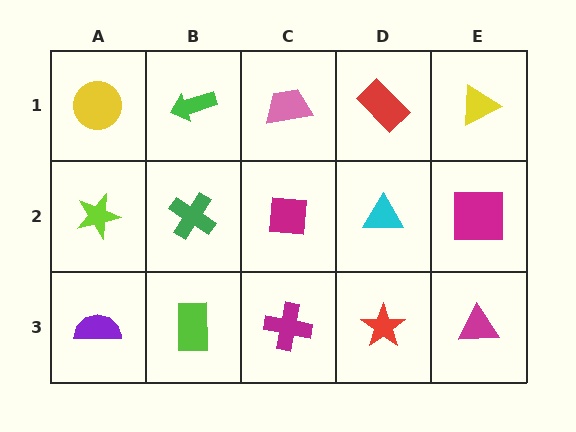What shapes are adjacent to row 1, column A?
A lime star (row 2, column A), a green arrow (row 1, column B).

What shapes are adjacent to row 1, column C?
A magenta square (row 2, column C), a green arrow (row 1, column B), a red rectangle (row 1, column D).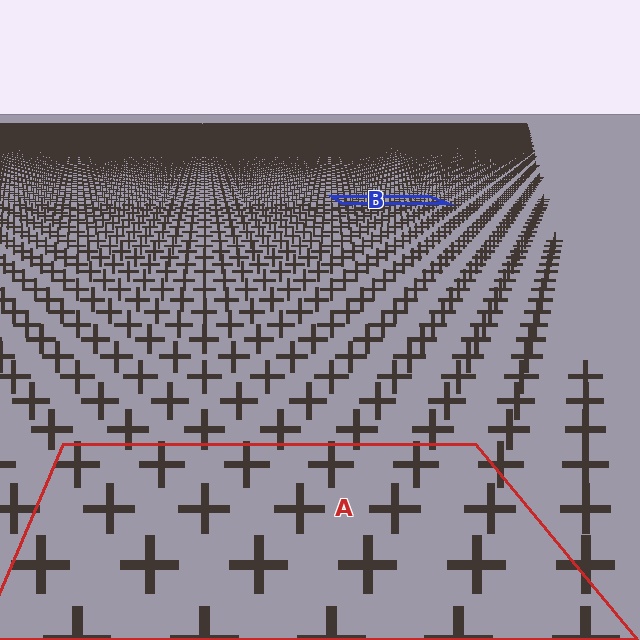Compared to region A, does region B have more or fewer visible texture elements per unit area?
Region B has more texture elements per unit area — they are packed more densely because it is farther away.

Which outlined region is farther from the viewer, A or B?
Region B is farther from the viewer — the texture elements inside it appear smaller and more densely packed.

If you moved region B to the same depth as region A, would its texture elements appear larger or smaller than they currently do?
They would appear larger. At a closer depth, the same texture elements are projected at a bigger on-screen size.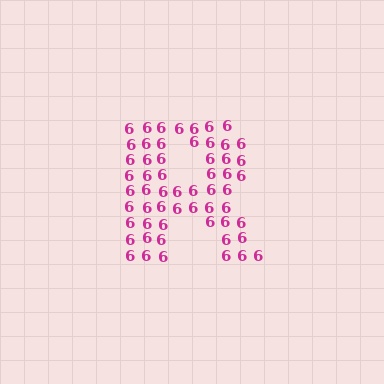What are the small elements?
The small elements are digit 6's.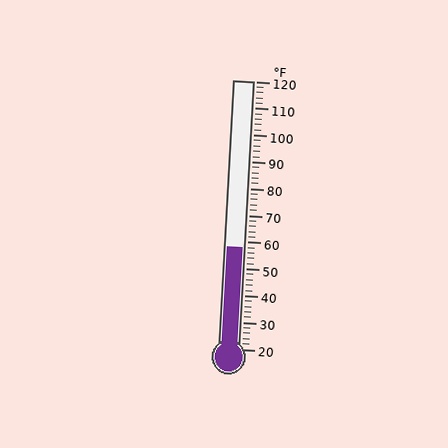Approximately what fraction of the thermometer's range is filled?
The thermometer is filled to approximately 40% of its range.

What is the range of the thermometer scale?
The thermometer scale ranges from 20°F to 120°F.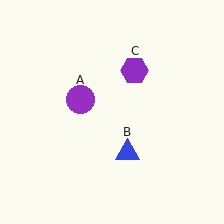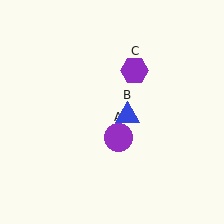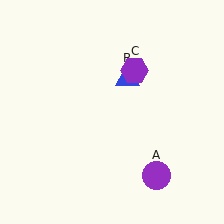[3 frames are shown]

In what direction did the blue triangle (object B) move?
The blue triangle (object B) moved up.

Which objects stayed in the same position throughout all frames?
Purple hexagon (object C) remained stationary.